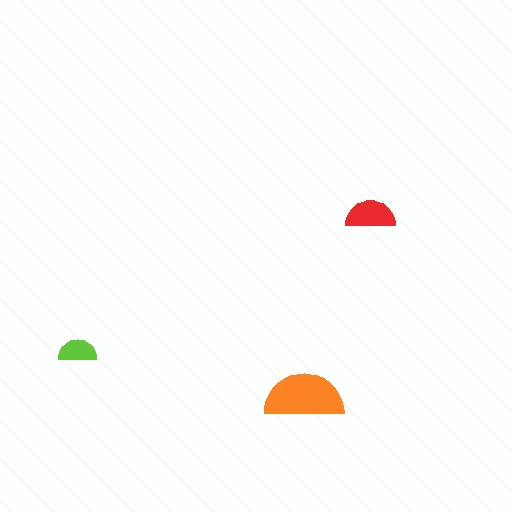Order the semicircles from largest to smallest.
the orange one, the red one, the lime one.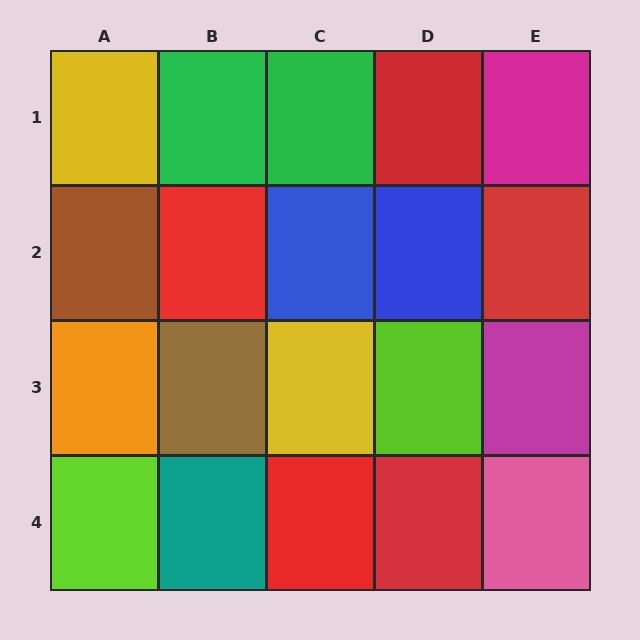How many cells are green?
2 cells are green.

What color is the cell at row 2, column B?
Red.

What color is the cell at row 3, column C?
Yellow.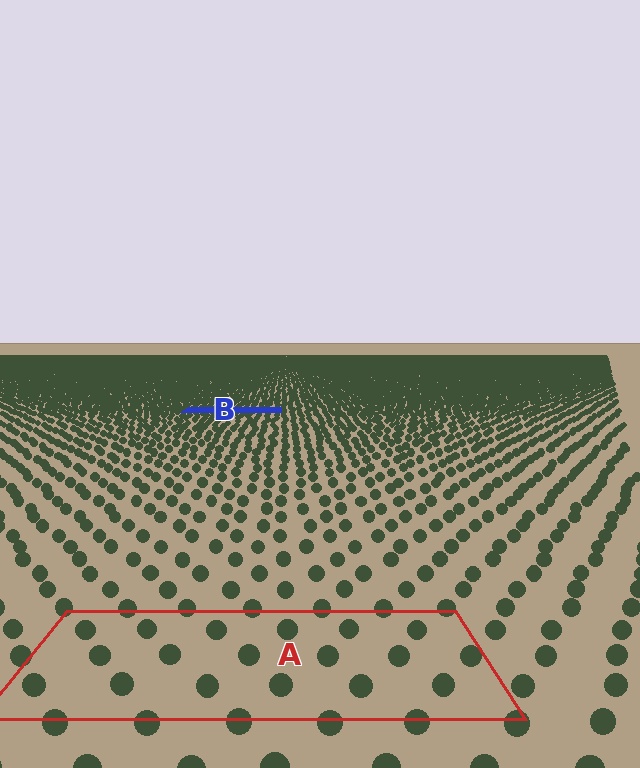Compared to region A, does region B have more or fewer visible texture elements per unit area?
Region B has more texture elements per unit area — they are packed more densely because it is farther away.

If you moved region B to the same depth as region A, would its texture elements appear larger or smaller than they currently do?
They would appear larger. At a closer depth, the same texture elements are projected at a bigger on-screen size.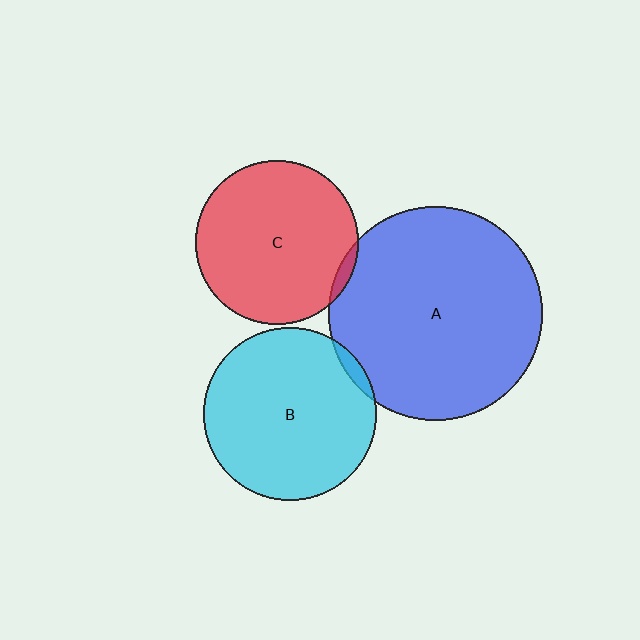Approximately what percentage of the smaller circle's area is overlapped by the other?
Approximately 5%.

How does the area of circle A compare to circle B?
Approximately 1.5 times.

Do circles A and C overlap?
Yes.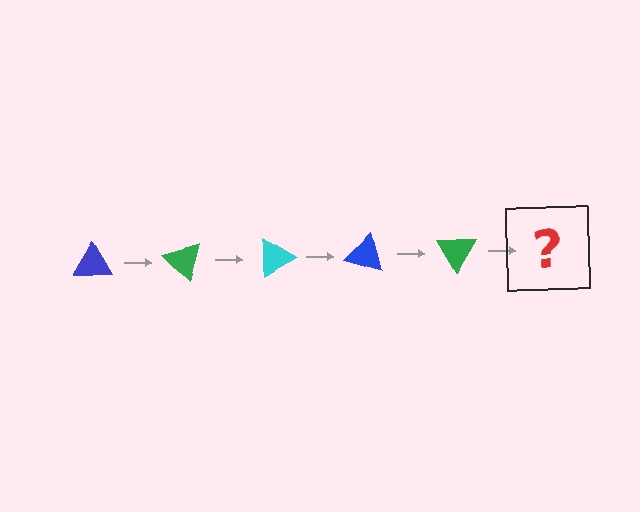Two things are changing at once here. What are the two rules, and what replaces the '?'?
The two rules are that it rotates 45 degrees each step and the color cycles through blue, green, and cyan. The '?' should be a cyan triangle, rotated 225 degrees from the start.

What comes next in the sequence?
The next element should be a cyan triangle, rotated 225 degrees from the start.